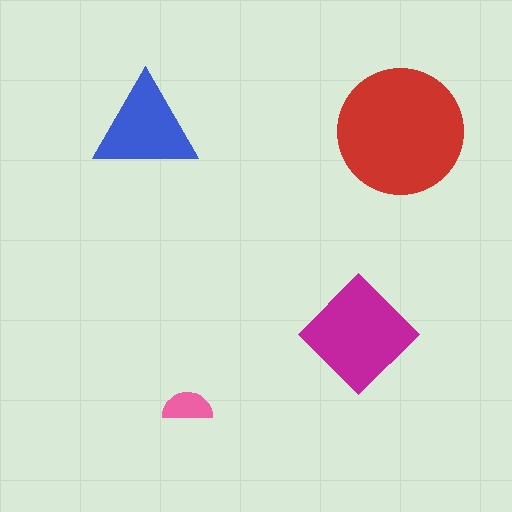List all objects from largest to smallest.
The red circle, the magenta diamond, the blue triangle, the pink semicircle.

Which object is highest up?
The blue triangle is topmost.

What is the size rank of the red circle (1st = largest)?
1st.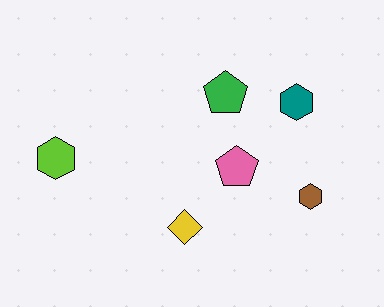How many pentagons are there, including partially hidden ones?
There are 2 pentagons.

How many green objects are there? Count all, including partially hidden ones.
There is 1 green object.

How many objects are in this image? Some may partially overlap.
There are 6 objects.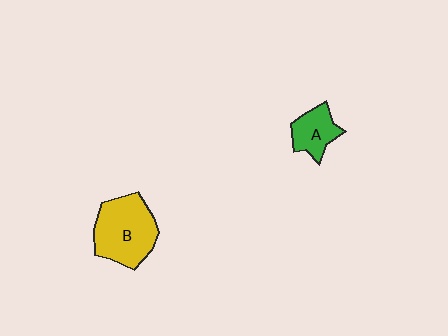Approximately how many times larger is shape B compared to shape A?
Approximately 2.0 times.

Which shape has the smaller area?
Shape A (green).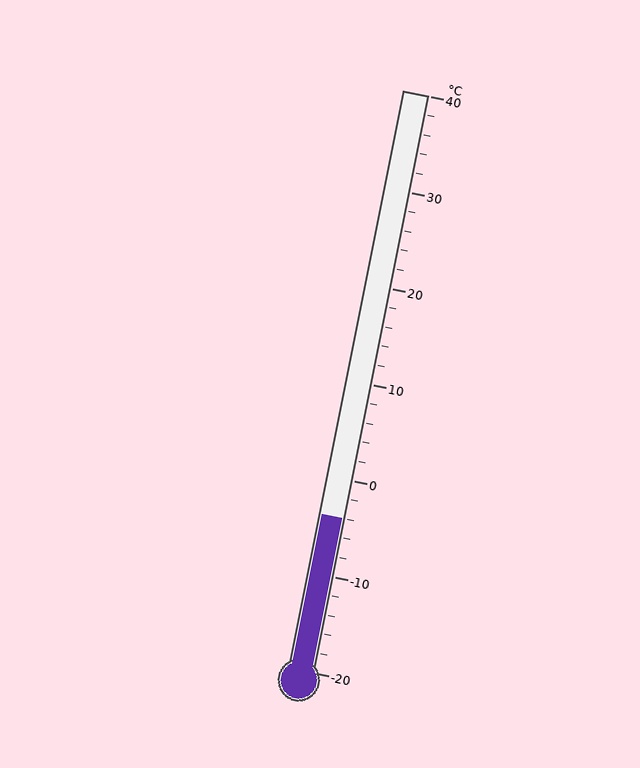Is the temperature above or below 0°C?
The temperature is below 0°C.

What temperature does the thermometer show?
The thermometer shows approximately -4°C.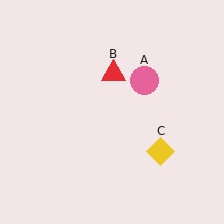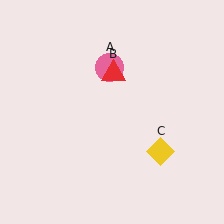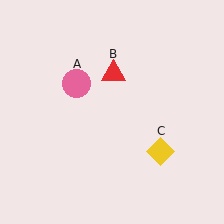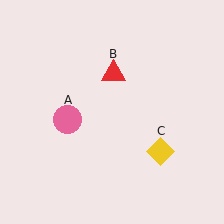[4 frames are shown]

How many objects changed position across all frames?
1 object changed position: pink circle (object A).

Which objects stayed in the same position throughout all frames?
Red triangle (object B) and yellow diamond (object C) remained stationary.